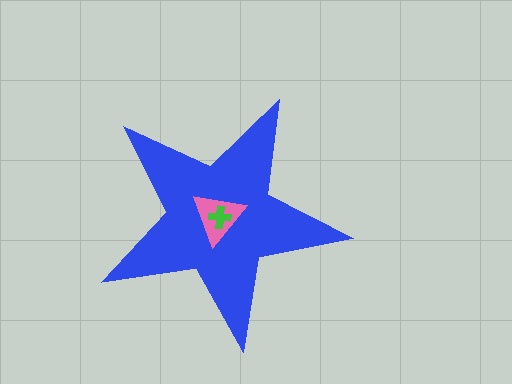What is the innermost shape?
The green cross.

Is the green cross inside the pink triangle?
Yes.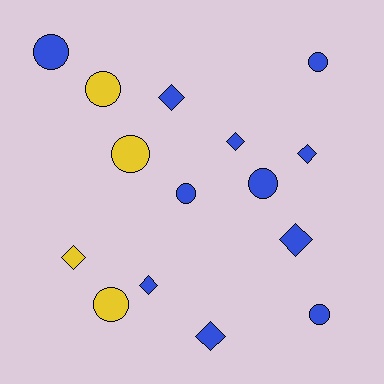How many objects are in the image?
There are 15 objects.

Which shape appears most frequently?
Circle, with 8 objects.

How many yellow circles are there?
There are 3 yellow circles.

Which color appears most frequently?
Blue, with 11 objects.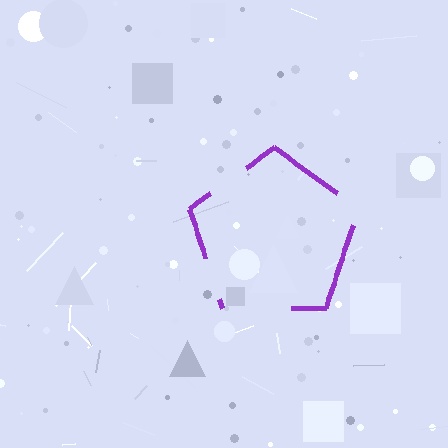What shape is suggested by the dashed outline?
The dashed outline suggests a pentagon.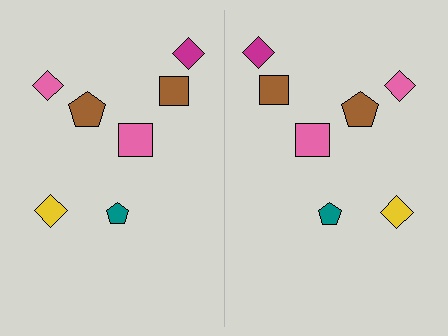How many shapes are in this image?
There are 14 shapes in this image.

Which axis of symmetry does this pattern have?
The pattern has a vertical axis of symmetry running through the center of the image.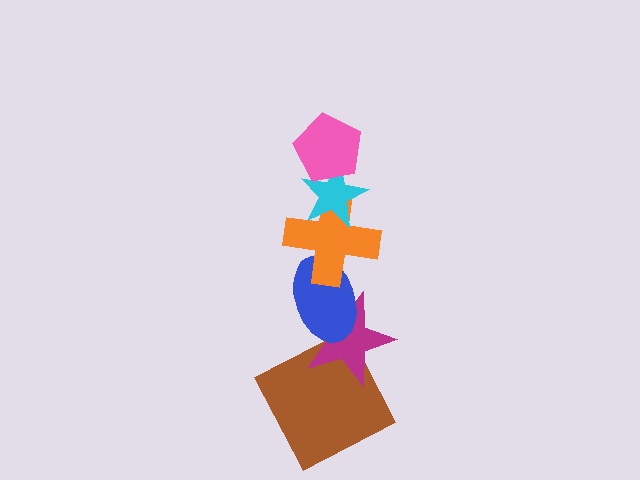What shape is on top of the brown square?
The magenta star is on top of the brown square.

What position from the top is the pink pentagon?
The pink pentagon is 1st from the top.